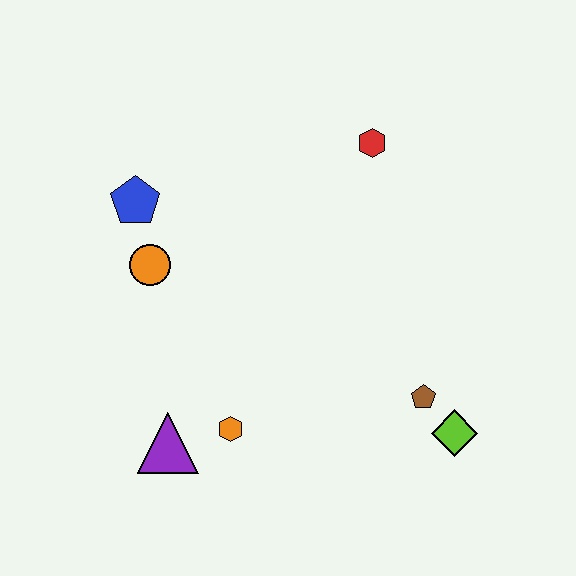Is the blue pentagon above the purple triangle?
Yes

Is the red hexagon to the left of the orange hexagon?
No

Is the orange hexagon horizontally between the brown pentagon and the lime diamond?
No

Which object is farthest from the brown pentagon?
The blue pentagon is farthest from the brown pentagon.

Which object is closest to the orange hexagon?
The purple triangle is closest to the orange hexagon.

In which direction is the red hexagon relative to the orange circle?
The red hexagon is to the right of the orange circle.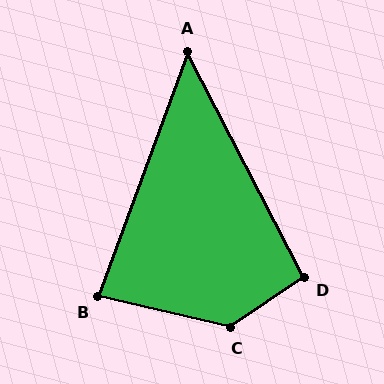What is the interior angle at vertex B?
Approximately 83 degrees (acute).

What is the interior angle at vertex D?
Approximately 97 degrees (obtuse).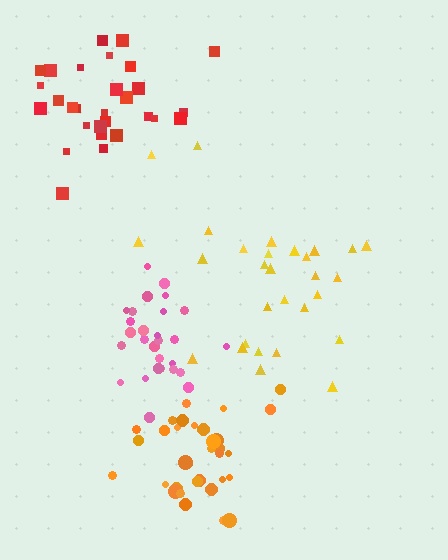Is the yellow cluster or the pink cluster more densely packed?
Pink.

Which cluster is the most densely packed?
Pink.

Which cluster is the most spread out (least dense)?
Yellow.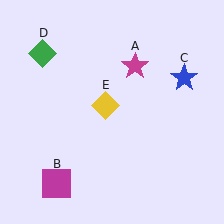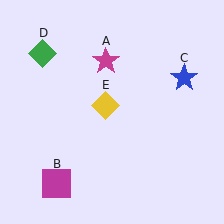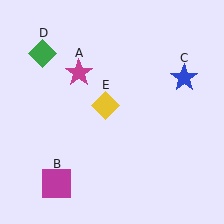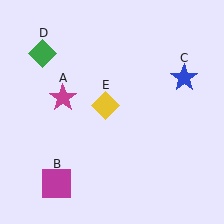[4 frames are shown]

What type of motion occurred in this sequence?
The magenta star (object A) rotated counterclockwise around the center of the scene.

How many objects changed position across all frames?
1 object changed position: magenta star (object A).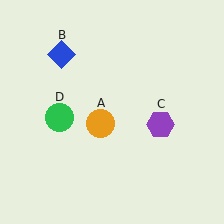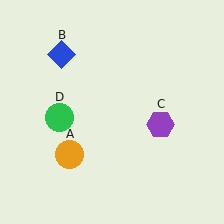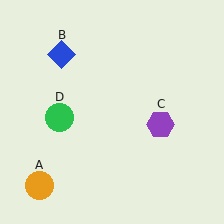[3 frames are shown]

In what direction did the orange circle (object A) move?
The orange circle (object A) moved down and to the left.